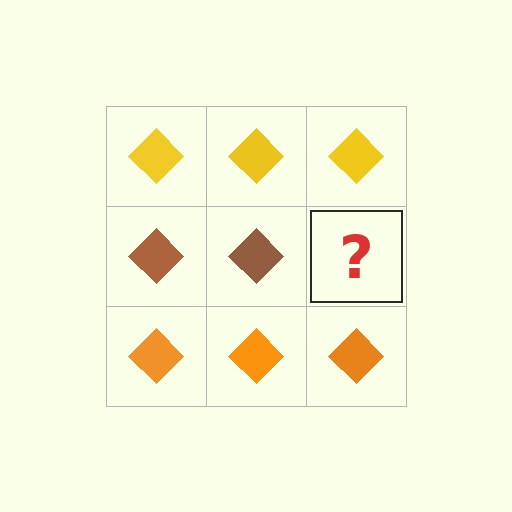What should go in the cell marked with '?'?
The missing cell should contain a brown diamond.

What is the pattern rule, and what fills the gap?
The rule is that each row has a consistent color. The gap should be filled with a brown diamond.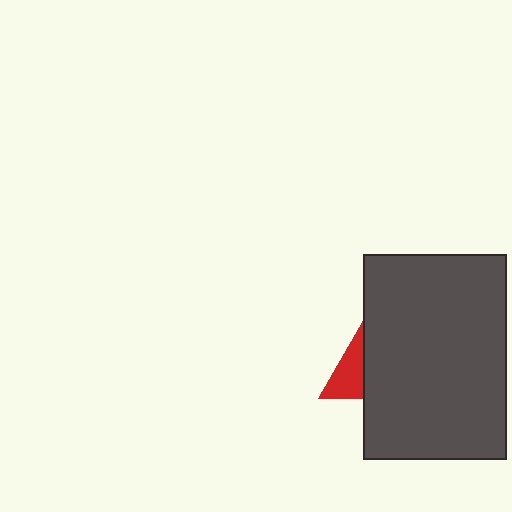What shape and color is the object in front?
The object in front is a dark gray rectangle.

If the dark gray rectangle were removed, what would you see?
You would see the complete red triangle.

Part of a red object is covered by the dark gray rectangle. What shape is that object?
It is a triangle.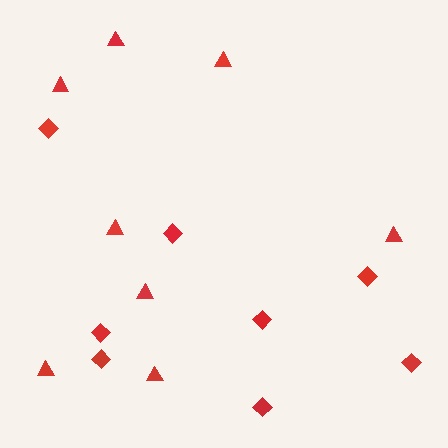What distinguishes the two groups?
There are 2 groups: one group of triangles (8) and one group of diamonds (8).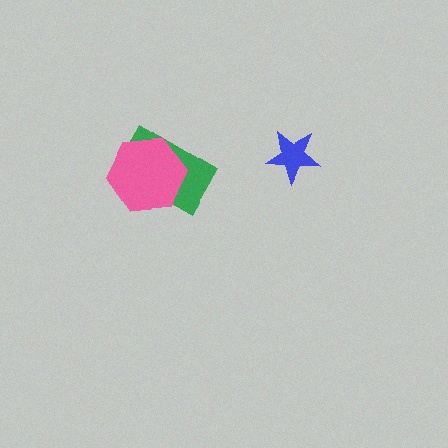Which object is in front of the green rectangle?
The pink hexagon is in front of the green rectangle.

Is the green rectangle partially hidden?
Yes, it is partially covered by another shape.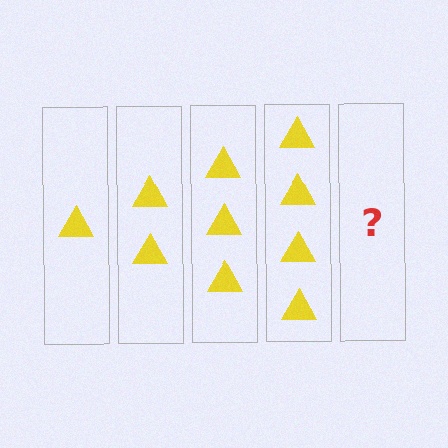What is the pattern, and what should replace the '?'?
The pattern is that each step adds one more triangle. The '?' should be 5 triangles.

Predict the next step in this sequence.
The next step is 5 triangles.